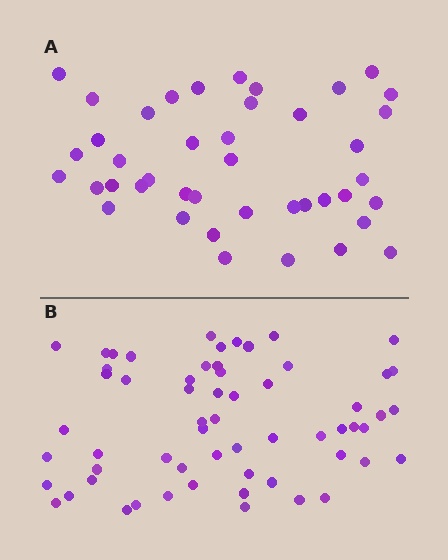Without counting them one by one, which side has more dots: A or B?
Region B (the bottom region) has more dots.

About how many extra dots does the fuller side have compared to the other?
Region B has approximately 20 more dots than region A.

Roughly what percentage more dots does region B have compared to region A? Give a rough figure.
About 45% more.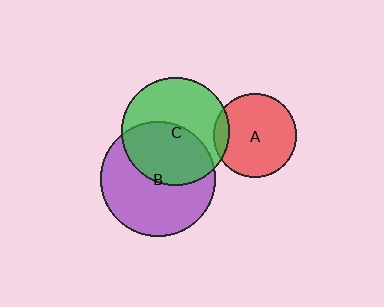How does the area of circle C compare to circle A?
Approximately 1.7 times.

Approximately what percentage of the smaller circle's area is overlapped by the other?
Approximately 45%.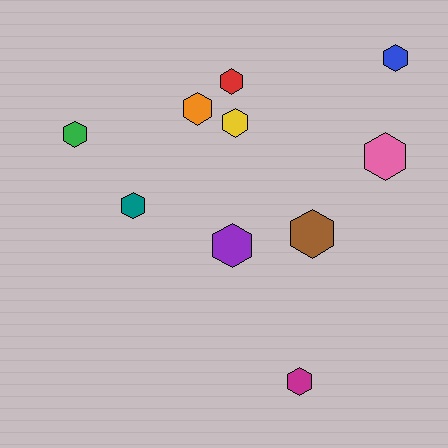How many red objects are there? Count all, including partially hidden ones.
There is 1 red object.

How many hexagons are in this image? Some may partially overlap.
There are 10 hexagons.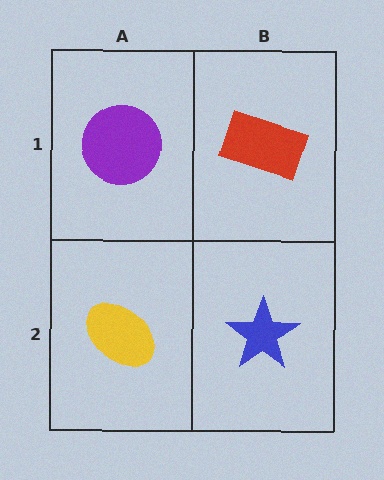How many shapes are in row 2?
2 shapes.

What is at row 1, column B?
A red rectangle.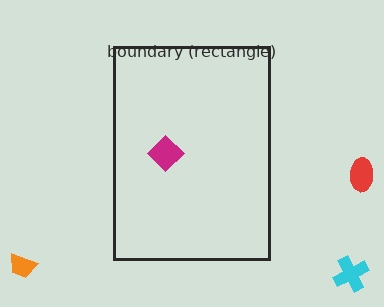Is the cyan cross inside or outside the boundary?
Outside.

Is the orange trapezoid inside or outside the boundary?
Outside.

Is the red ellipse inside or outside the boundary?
Outside.